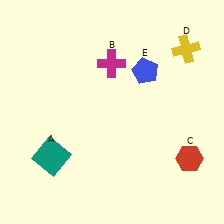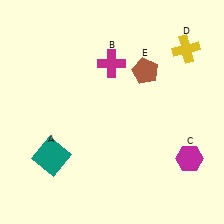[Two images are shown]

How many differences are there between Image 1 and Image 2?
There are 2 differences between the two images.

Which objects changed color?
C changed from red to magenta. E changed from blue to brown.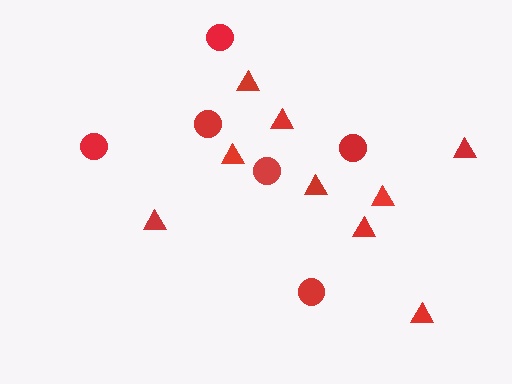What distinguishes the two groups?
There are 2 groups: one group of triangles (9) and one group of circles (6).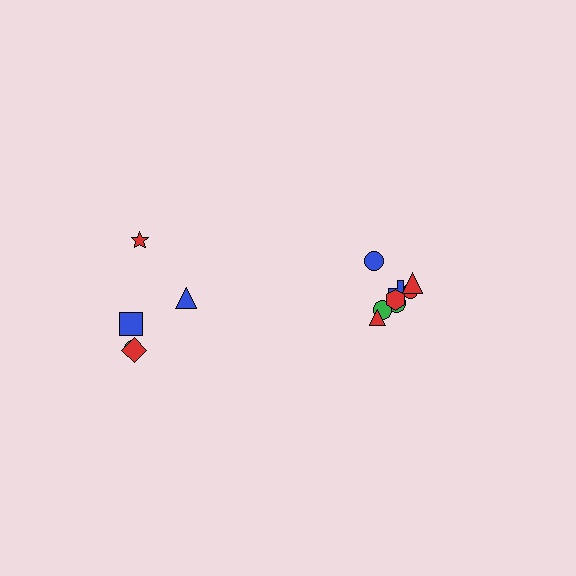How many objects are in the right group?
There are 8 objects.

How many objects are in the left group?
There are 5 objects.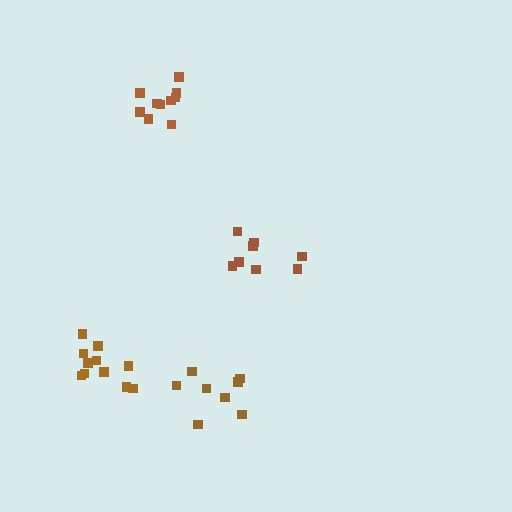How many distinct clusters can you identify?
There are 4 distinct clusters.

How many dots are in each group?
Group 1: 8 dots, Group 2: 10 dots, Group 3: 8 dots, Group 4: 11 dots (37 total).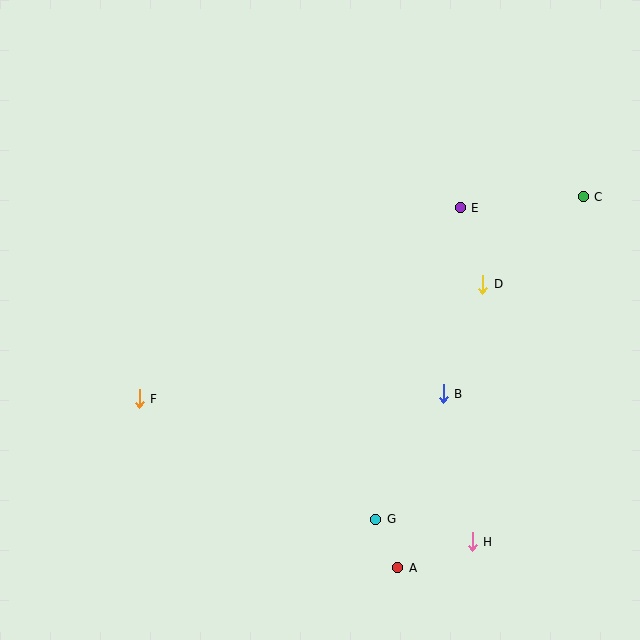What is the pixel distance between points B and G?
The distance between B and G is 143 pixels.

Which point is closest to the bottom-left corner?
Point F is closest to the bottom-left corner.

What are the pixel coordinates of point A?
Point A is at (398, 568).